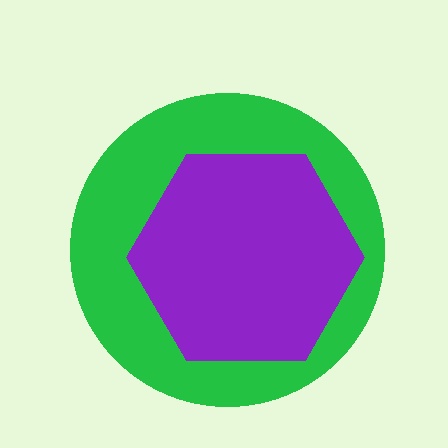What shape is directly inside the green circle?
The purple hexagon.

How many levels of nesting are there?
2.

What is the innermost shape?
The purple hexagon.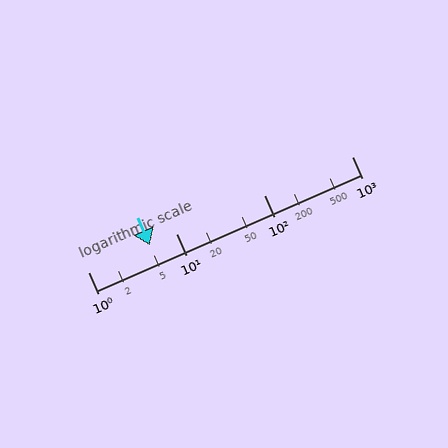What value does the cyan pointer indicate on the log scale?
The pointer indicates approximately 5.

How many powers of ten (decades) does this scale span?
The scale spans 3 decades, from 1 to 1000.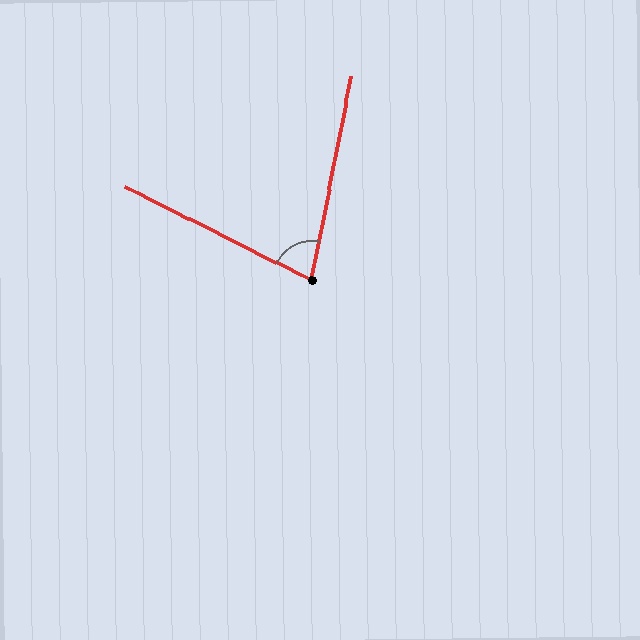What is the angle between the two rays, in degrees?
Approximately 74 degrees.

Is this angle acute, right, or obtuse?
It is acute.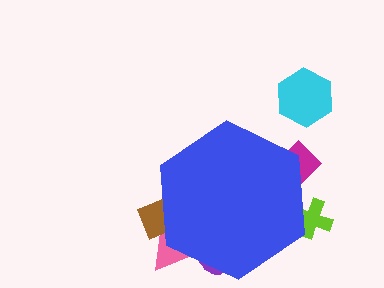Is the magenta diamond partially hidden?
Yes, the magenta diamond is partially hidden behind the blue hexagon.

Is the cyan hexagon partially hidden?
No, the cyan hexagon is fully visible.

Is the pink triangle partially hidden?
Yes, the pink triangle is partially hidden behind the blue hexagon.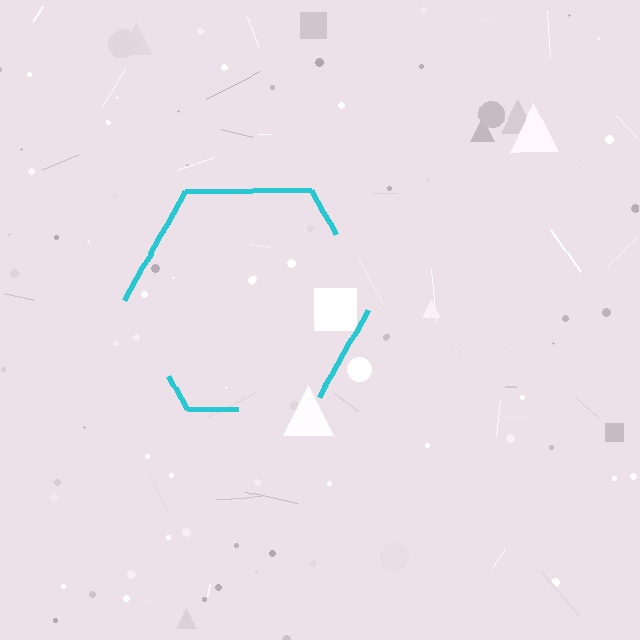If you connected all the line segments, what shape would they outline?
They would outline a hexagon.